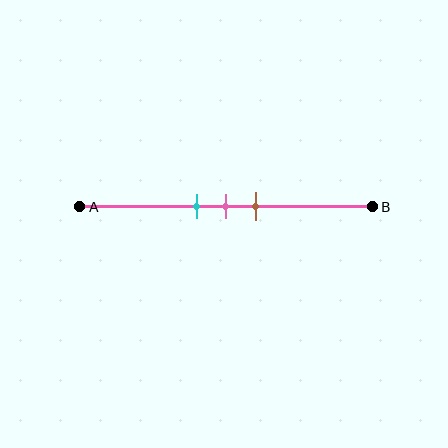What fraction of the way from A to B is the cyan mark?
The cyan mark is approximately 40% (0.4) of the way from A to B.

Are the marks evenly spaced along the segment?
Yes, the marks are approximately evenly spaced.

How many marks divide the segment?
There are 3 marks dividing the segment.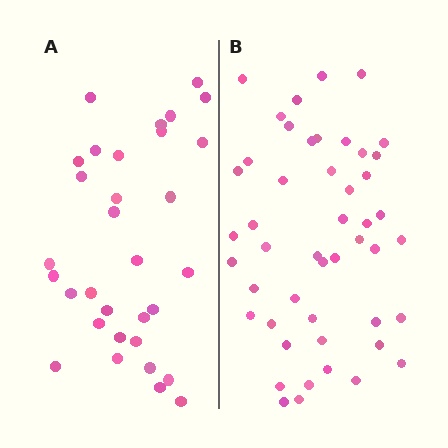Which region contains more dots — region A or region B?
Region B (the right region) has more dots.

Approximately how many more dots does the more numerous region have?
Region B has approximately 15 more dots than region A.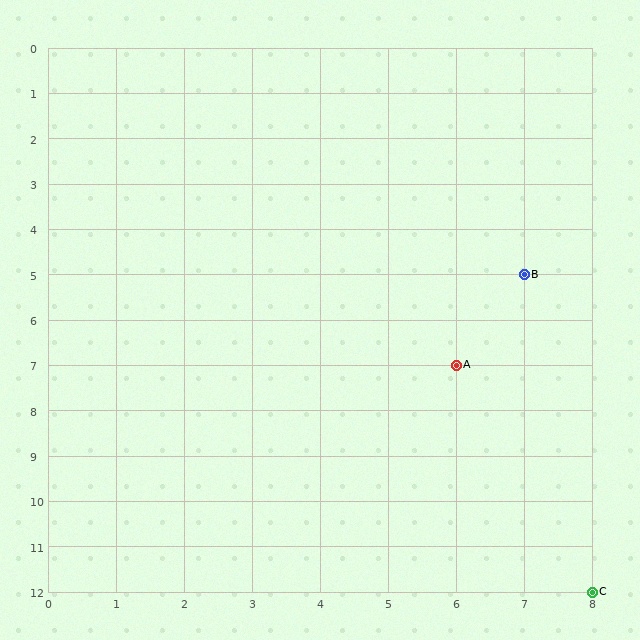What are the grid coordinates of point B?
Point B is at grid coordinates (7, 5).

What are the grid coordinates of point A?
Point A is at grid coordinates (6, 7).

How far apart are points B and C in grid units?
Points B and C are 1 column and 7 rows apart (about 7.1 grid units diagonally).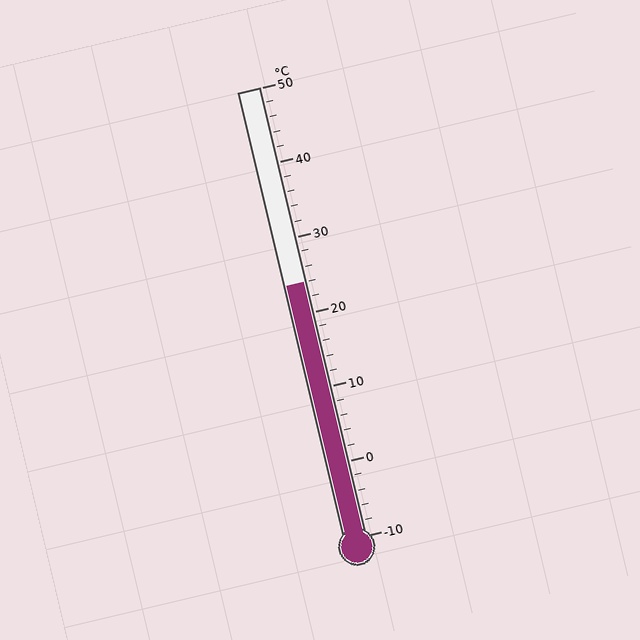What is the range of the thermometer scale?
The thermometer scale ranges from -10°C to 50°C.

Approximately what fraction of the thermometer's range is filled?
The thermometer is filled to approximately 55% of its range.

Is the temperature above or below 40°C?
The temperature is below 40°C.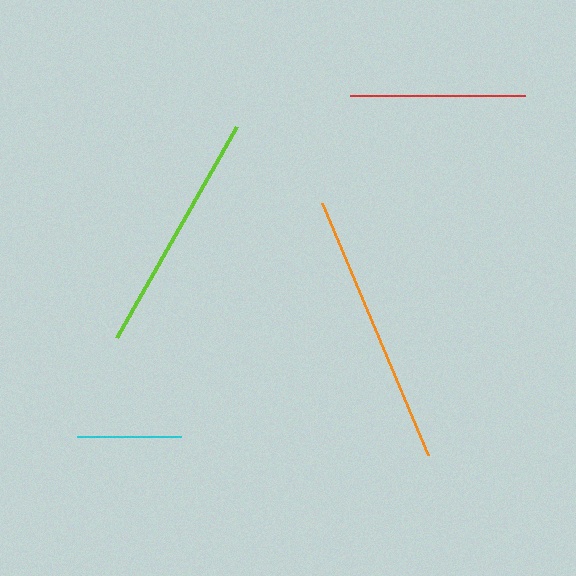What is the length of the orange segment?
The orange segment is approximately 273 pixels long.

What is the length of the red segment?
The red segment is approximately 175 pixels long.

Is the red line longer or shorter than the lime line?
The lime line is longer than the red line.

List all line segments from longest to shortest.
From longest to shortest: orange, lime, red, cyan.